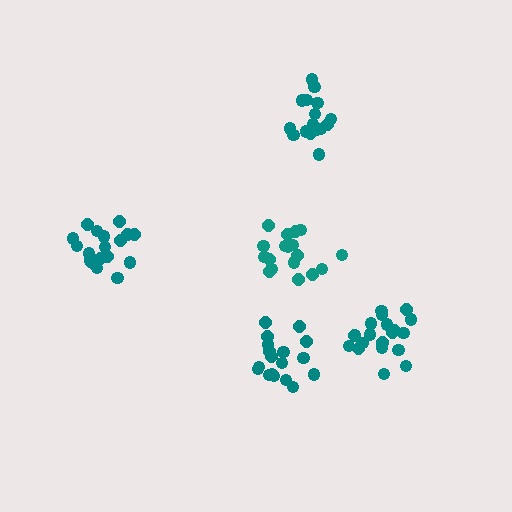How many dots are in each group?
Group 1: 20 dots, Group 2: 19 dots, Group 3: 18 dots, Group 4: 16 dots, Group 5: 18 dots (91 total).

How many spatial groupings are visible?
There are 5 spatial groupings.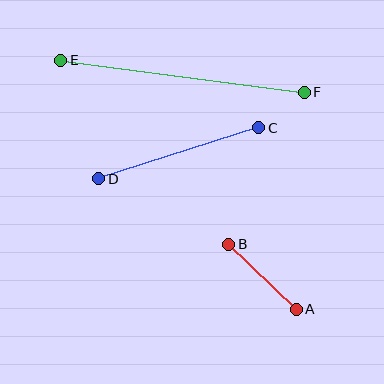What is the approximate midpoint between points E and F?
The midpoint is at approximately (183, 76) pixels.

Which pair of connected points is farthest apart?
Points E and F are farthest apart.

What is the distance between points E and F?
The distance is approximately 246 pixels.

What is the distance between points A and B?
The distance is approximately 94 pixels.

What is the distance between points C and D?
The distance is approximately 168 pixels.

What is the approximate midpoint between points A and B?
The midpoint is at approximately (262, 277) pixels.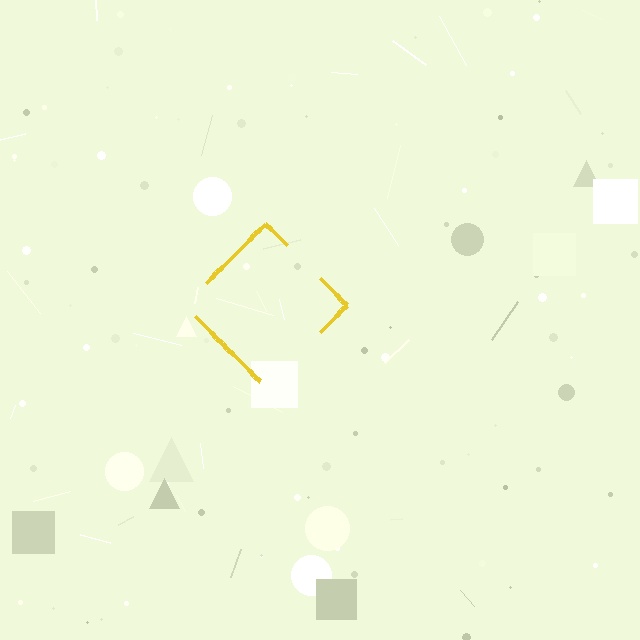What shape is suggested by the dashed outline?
The dashed outline suggests a diamond.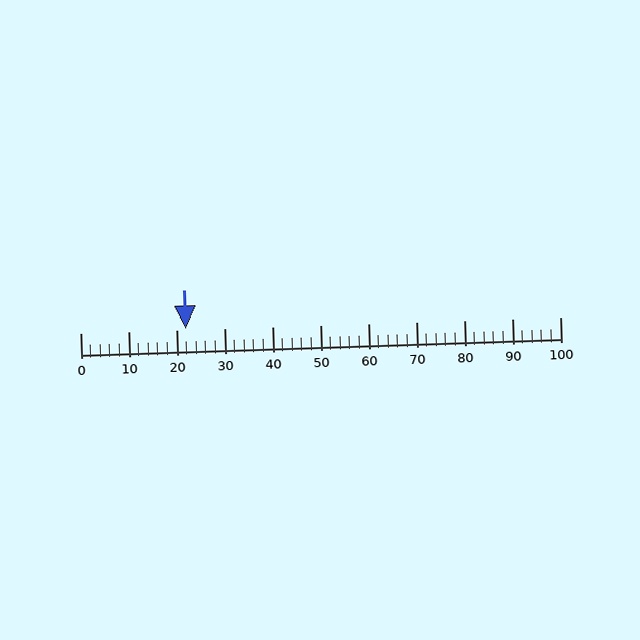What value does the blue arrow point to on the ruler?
The blue arrow points to approximately 22.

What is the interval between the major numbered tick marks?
The major tick marks are spaced 10 units apart.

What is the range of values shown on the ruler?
The ruler shows values from 0 to 100.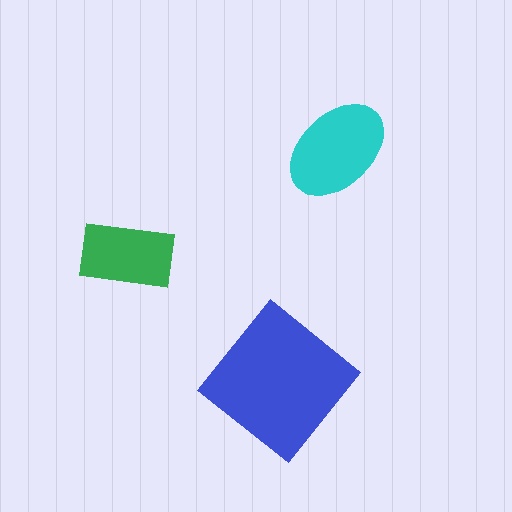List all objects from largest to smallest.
The blue diamond, the cyan ellipse, the green rectangle.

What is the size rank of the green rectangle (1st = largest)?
3rd.